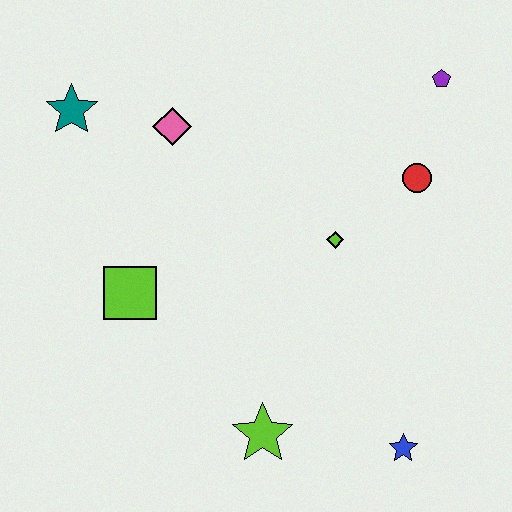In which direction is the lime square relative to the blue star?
The lime square is to the left of the blue star.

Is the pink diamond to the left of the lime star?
Yes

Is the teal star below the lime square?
No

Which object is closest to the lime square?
The pink diamond is closest to the lime square.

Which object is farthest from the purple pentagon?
The lime star is farthest from the purple pentagon.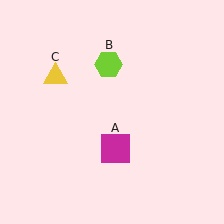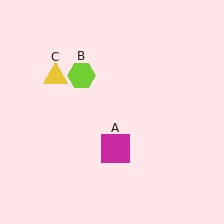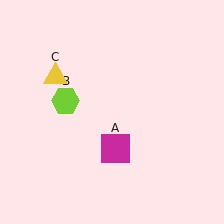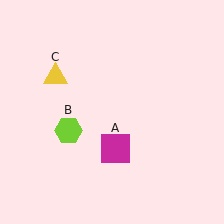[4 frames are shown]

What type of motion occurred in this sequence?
The lime hexagon (object B) rotated counterclockwise around the center of the scene.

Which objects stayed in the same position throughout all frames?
Magenta square (object A) and yellow triangle (object C) remained stationary.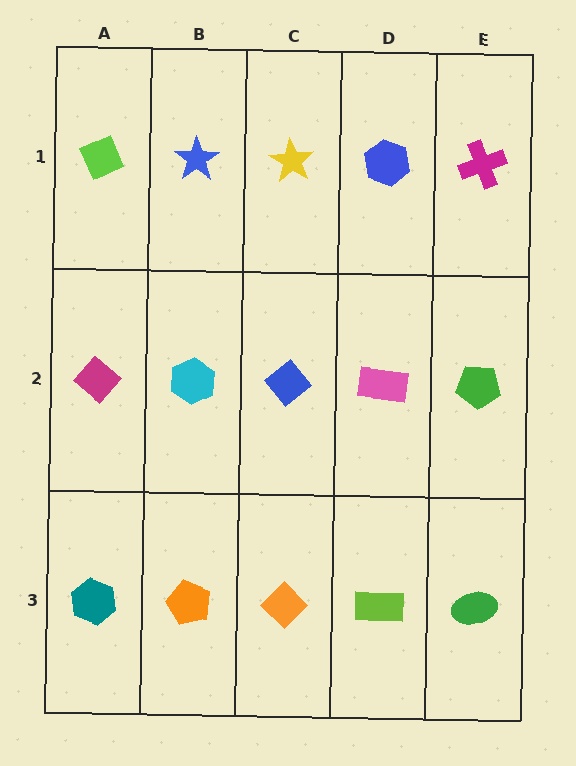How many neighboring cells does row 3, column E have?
2.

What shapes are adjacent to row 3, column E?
A green pentagon (row 2, column E), a lime rectangle (row 3, column D).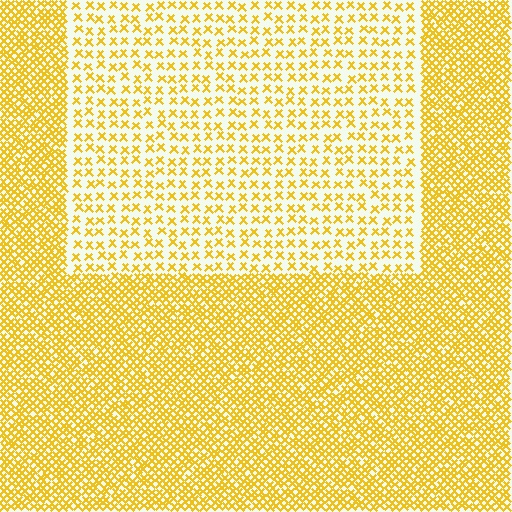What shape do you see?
I see a rectangle.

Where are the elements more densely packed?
The elements are more densely packed outside the rectangle boundary.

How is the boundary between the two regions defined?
The boundary is defined by a change in element density (approximately 2.6x ratio). All elements are the same color, size, and shape.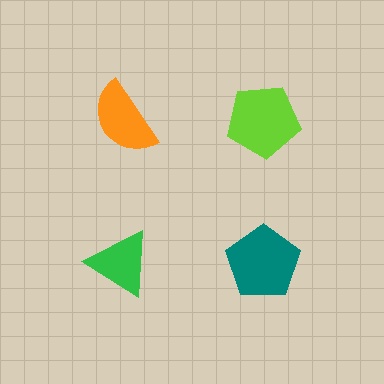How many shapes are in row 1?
2 shapes.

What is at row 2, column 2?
A teal pentagon.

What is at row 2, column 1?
A green triangle.